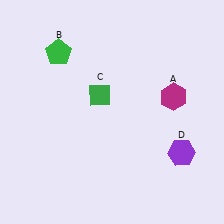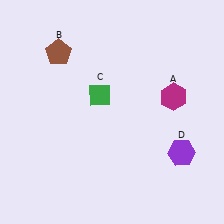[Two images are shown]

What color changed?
The pentagon (B) changed from green in Image 1 to brown in Image 2.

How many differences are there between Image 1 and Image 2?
There is 1 difference between the two images.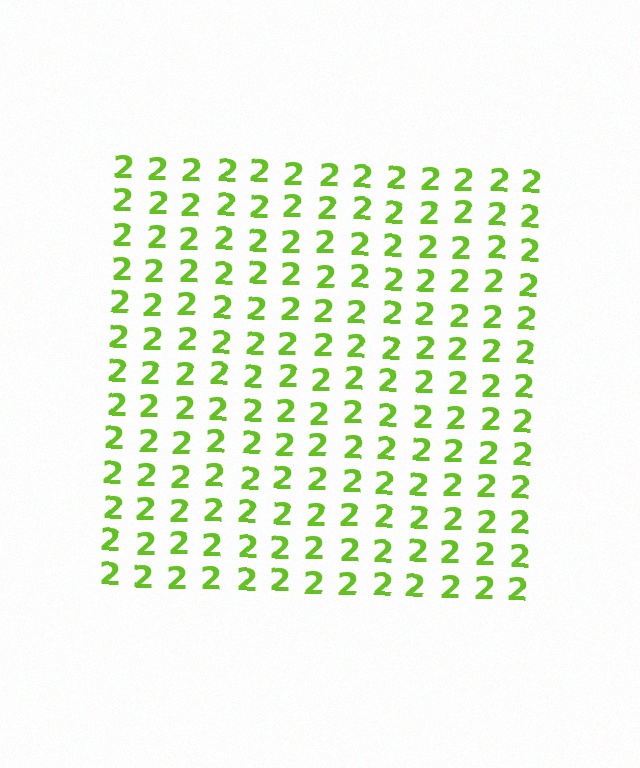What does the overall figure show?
The overall figure shows a square.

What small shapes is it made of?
It is made of small digit 2's.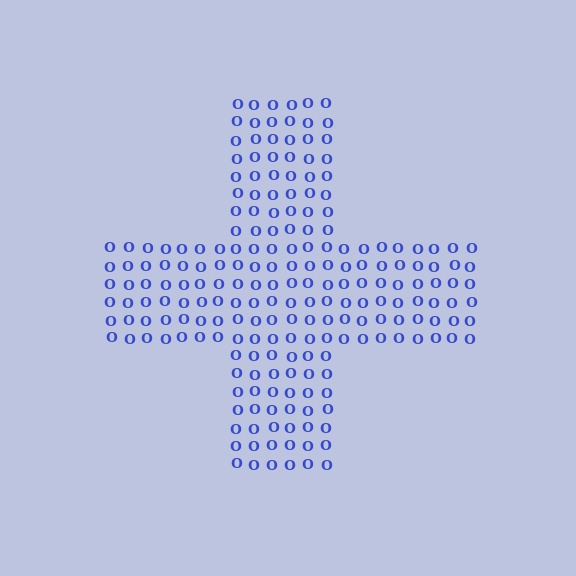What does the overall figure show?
The overall figure shows a cross.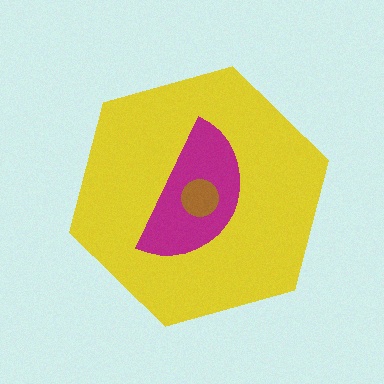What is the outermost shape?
The yellow hexagon.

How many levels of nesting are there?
3.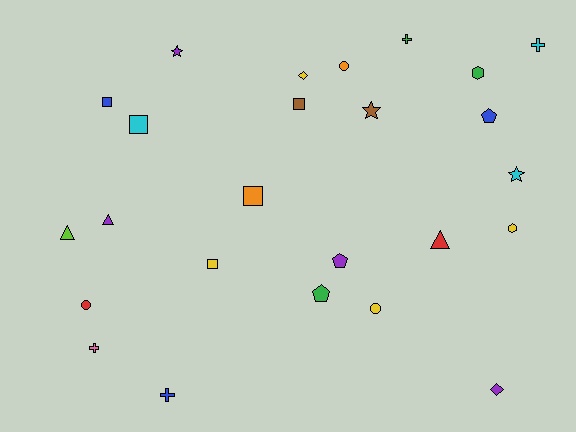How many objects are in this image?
There are 25 objects.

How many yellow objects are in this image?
There are 4 yellow objects.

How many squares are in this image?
There are 5 squares.